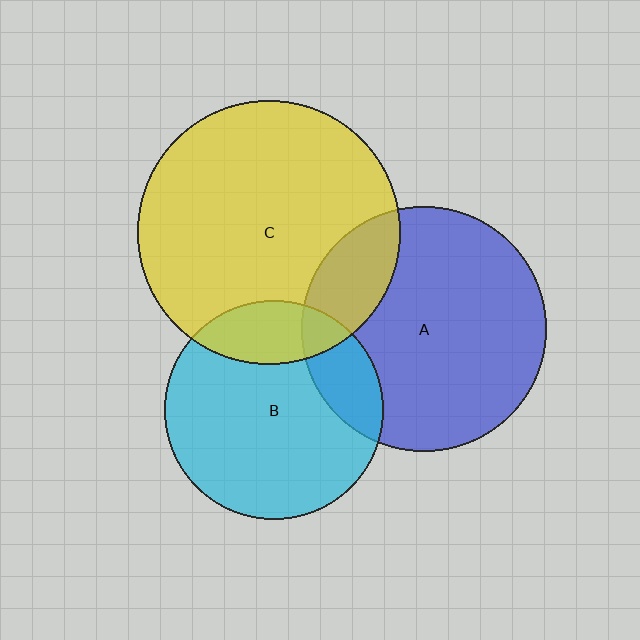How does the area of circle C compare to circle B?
Approximately 1.5 times.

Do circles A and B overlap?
Yes.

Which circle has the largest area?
Circle C (yellow).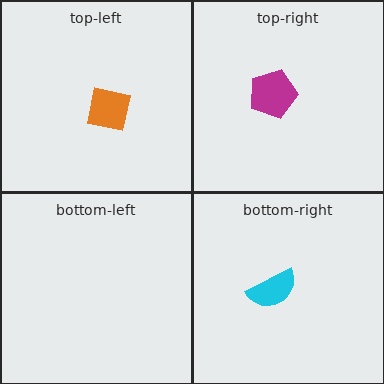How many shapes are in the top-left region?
1.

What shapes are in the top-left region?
The orange square.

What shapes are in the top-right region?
The magenta pentagon.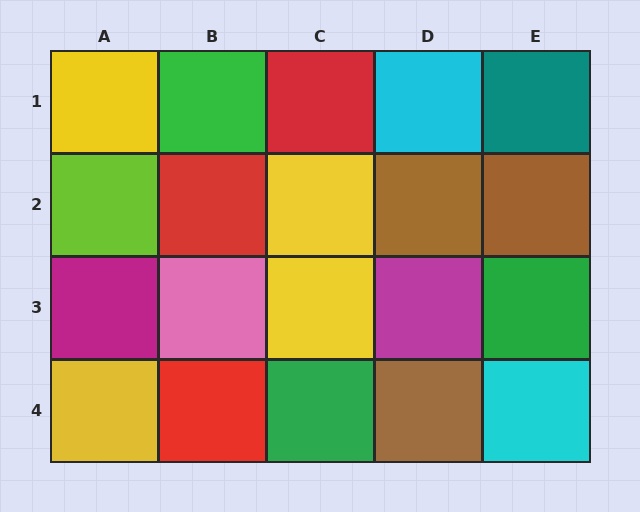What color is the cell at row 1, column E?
Teal.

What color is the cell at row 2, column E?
Brown.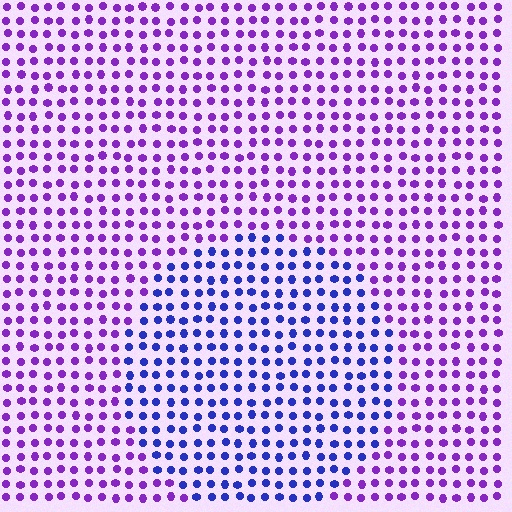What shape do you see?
I see a circle.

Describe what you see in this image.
The image is filled with small purple elements in a uniform arrangement. A circle-shaped region is visible where the elements are tinted to a slightly different hue, forming a subtle color boundary.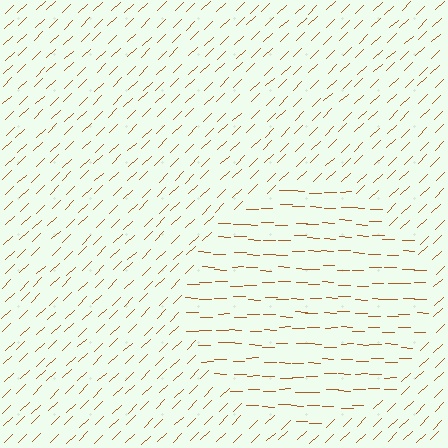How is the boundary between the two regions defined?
The boundary is defined purely by a change in line orientation (approximately 45 degrees difference). All lines are the same color and thickness.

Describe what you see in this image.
The image is filled with small brown line segments. A circle region in the image has lines oriented differently from the surrounding lines, creating a visible texture boundary.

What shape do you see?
I see a circle.